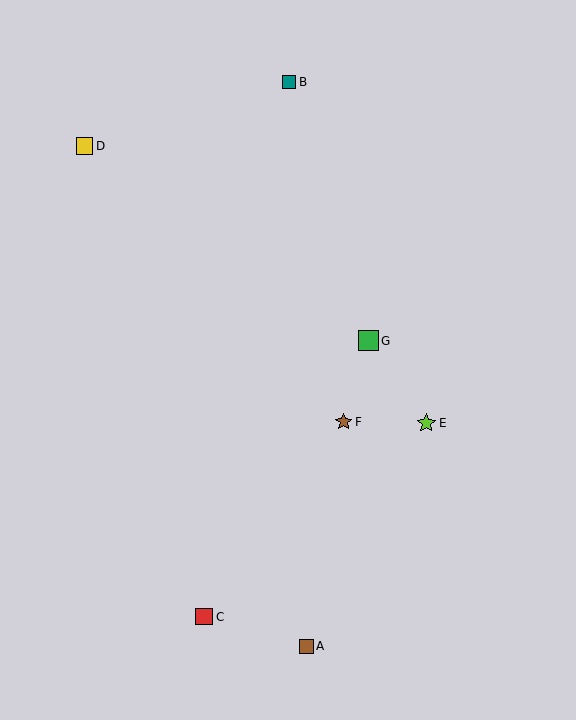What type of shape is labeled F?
Shape F is a brown star.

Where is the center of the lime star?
The center of the lime star is at (426, 423).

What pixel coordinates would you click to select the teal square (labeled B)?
Click at (289, 82) to select the teal square B.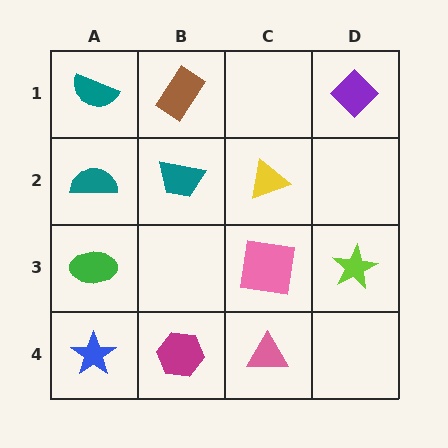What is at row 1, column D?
A purple diamond.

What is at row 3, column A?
A green ellipse.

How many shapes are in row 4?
3 shapes.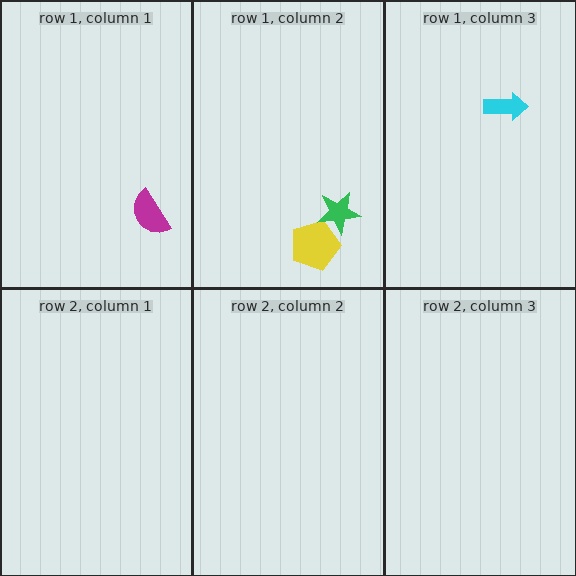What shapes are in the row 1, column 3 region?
The cyan arrow.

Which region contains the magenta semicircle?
The row 1, column 1 region.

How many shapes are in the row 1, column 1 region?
1.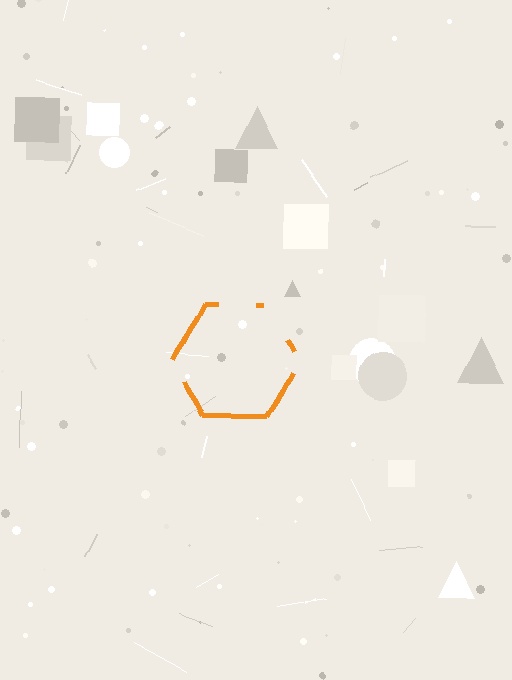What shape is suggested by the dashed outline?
The dashed outline suggests a hexagon.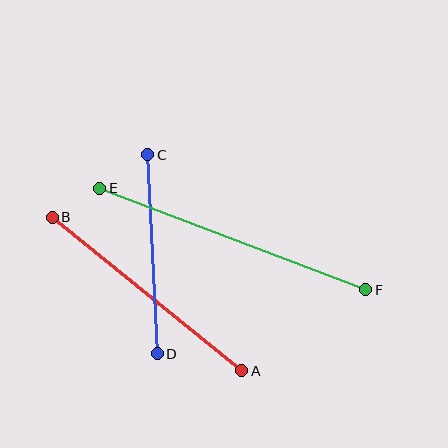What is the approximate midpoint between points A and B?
The midpoint is at approximately (147, 294) pixels.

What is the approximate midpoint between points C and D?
The midpoint is at approximately (153, 254) pixels.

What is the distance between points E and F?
The distance is approximately 284 pixels.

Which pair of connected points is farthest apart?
Points E and F are farthest apart.